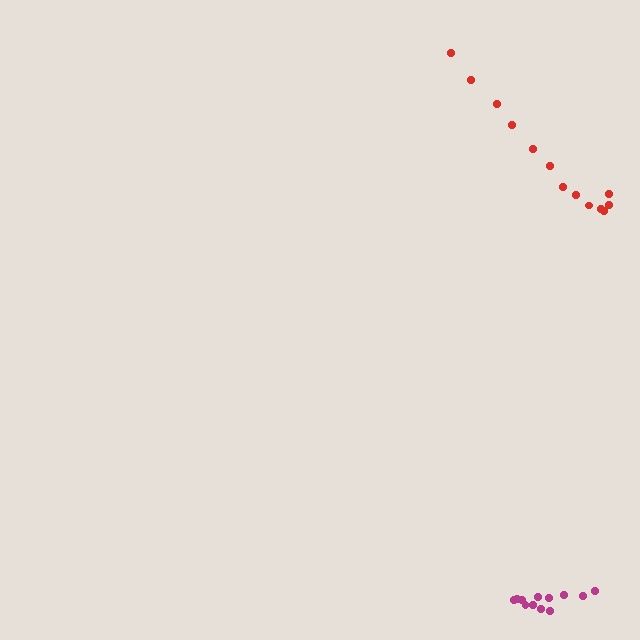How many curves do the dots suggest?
There are 2 distinct paths.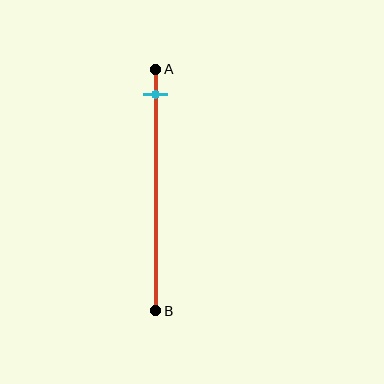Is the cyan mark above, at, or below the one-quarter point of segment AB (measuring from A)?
The cyan mark is above the one-quarter point of segment AB.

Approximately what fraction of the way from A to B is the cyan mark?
The cyan mark is approximately 10% of the way from A to B.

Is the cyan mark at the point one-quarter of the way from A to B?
No, the mark is at about 10% from A, not at the 25% one-quarter point.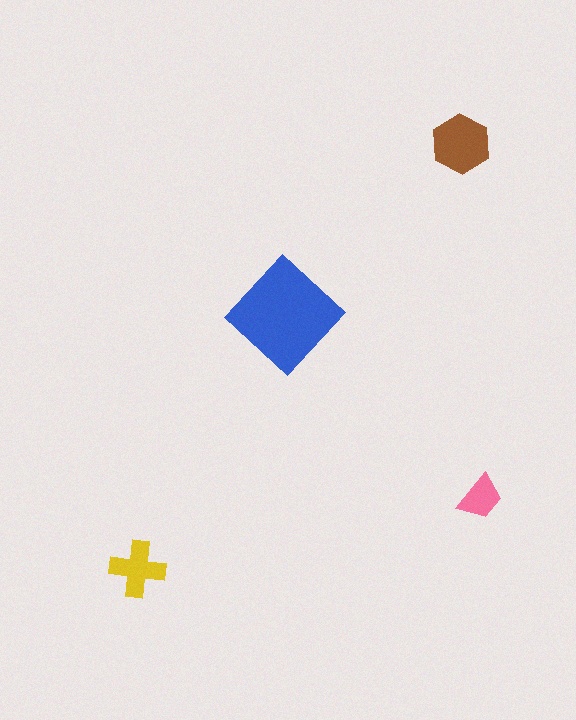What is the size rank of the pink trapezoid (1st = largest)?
4th.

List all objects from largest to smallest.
The blue diamond, the brown hexagon, the yellow cross, the pink trapezoid.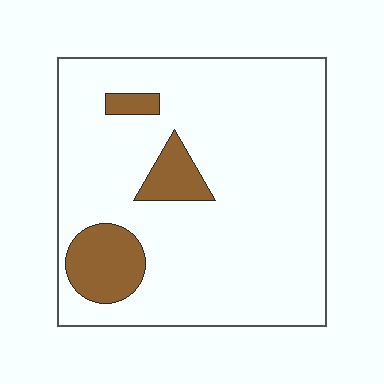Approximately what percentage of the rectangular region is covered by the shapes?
Approximately 15%.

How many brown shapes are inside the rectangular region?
3.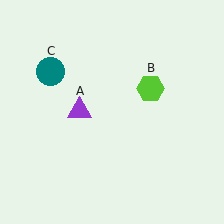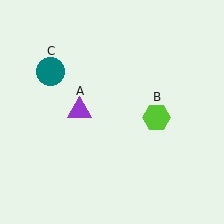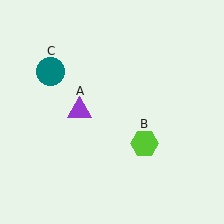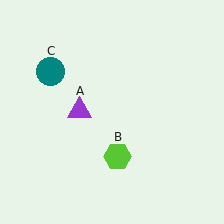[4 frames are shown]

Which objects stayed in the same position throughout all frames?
Purple triangle (object A) and teal circle (object C) remained stationary.